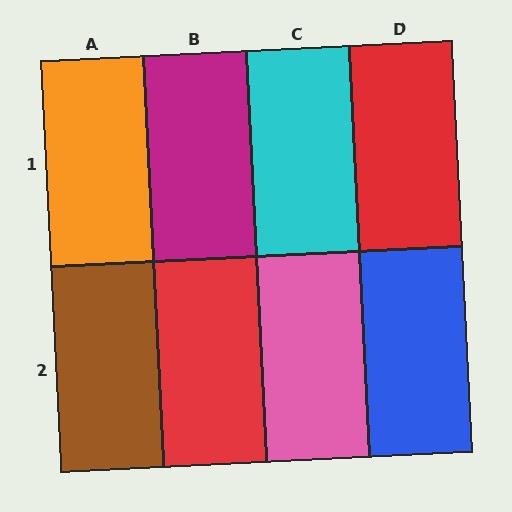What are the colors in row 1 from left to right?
Orange, magenta, cyan, red.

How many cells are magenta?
1 cell is magenta.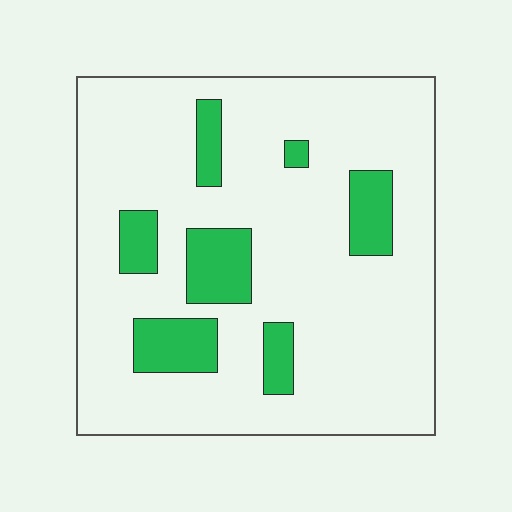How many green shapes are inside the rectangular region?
7.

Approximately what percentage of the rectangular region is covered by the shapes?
Approximately 15%.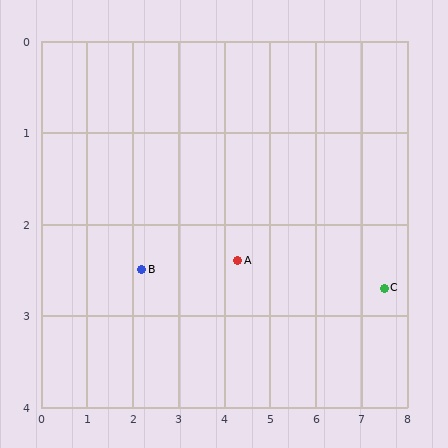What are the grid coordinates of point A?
Point A is at approximately (4.3, 2.4).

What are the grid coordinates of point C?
Point C is at approximately (7.5, 2.7).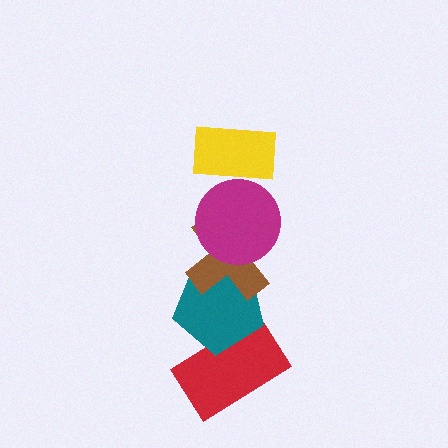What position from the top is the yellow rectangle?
The yellow rectangle is 1st from the top.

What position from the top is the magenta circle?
The magenta circle is 2nd from the top.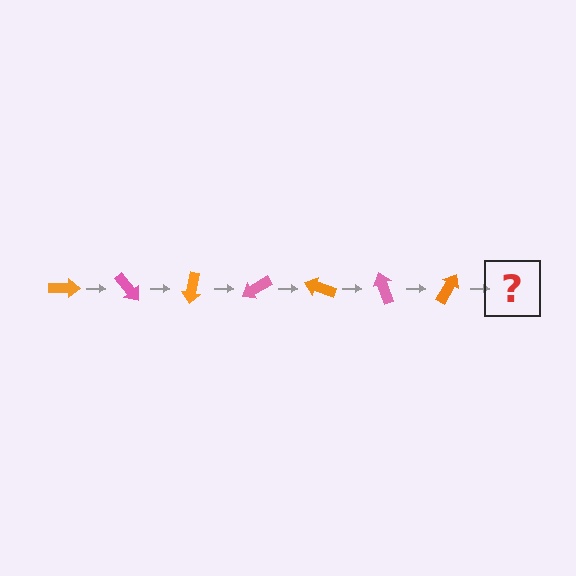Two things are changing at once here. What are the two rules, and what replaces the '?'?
The two rules are that it rotates 50 degrees each step and the color cycles through orange and pink. The '?' should be a pink arrow, rotated 350 degrees from the start.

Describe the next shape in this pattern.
It should be a pink arrow, rotated 350 degrees from the start.